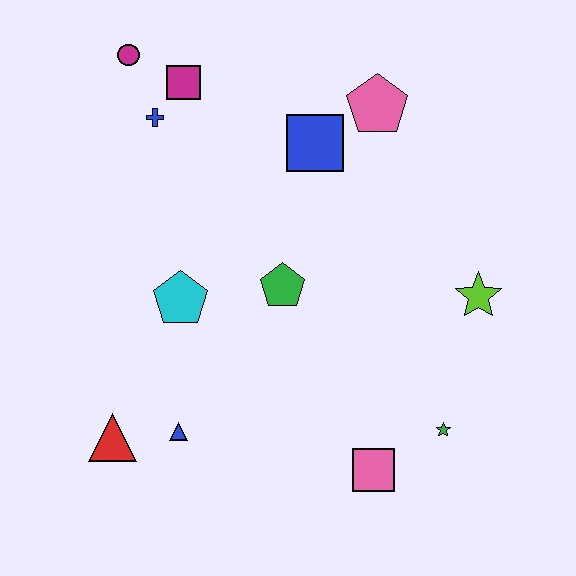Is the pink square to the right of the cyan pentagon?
Yes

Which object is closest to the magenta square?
The blue cross is closest to the magenta square.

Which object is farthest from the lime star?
The magenta circle is farthest from the lime star.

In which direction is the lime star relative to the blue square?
The lime star is to the right of the blue square.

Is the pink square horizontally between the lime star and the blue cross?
Yes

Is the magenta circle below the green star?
No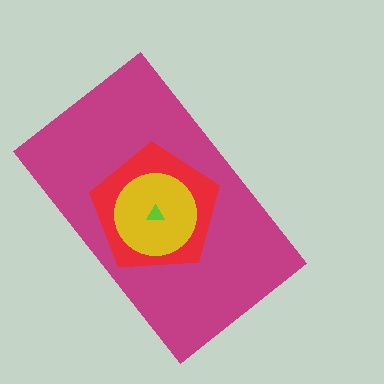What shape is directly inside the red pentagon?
The yellow circle.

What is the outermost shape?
The magenta rectangle.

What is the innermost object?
The lime triangle.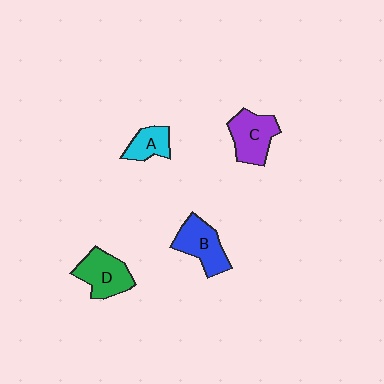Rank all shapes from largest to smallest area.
From largest to smallest: C (purple), D (green), B (blue), A (cyan).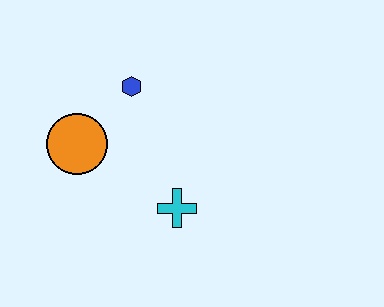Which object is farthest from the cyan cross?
The blue hexagon is farthest from the cyan cross.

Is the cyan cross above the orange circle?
No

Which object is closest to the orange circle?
The blue hexagon is closest to the orange circle.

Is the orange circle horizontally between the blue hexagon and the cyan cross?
No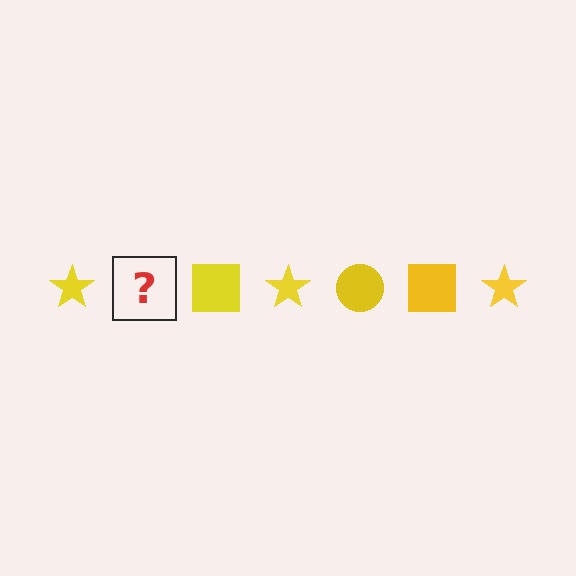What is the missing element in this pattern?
The missing element is a yellow circle.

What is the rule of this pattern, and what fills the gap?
The rule is that the pattern cycles through star, circle, square shapes in yellow. The gap should be filled with a yellow circle.